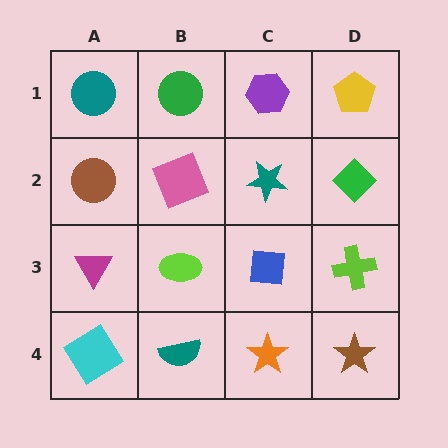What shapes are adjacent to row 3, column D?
A green diamond (row 2, column D), a brown star (row 4, column D), a blue square (row 3, column C).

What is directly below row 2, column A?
A magenta triangle.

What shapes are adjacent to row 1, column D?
A green diamond (row 2, column D), a purple hexagon (row 1, column C).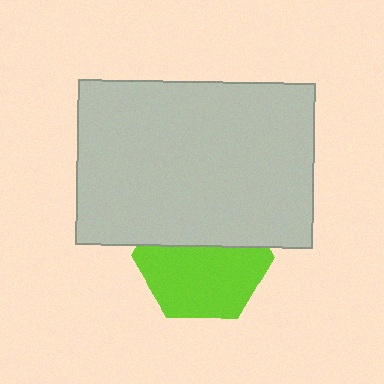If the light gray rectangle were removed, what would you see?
You would see the complete lime hexagon.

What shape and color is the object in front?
The object in front is a light gray rectangle.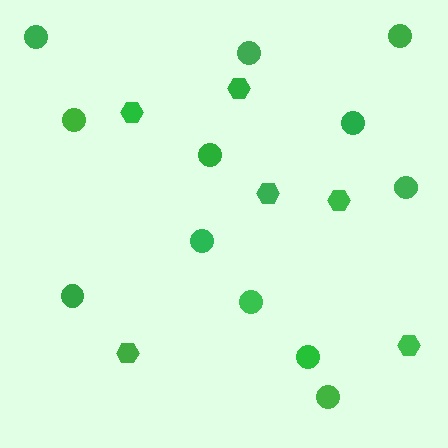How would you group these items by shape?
There are 2 groups: one group of circles (12) and one group of hexagons (6).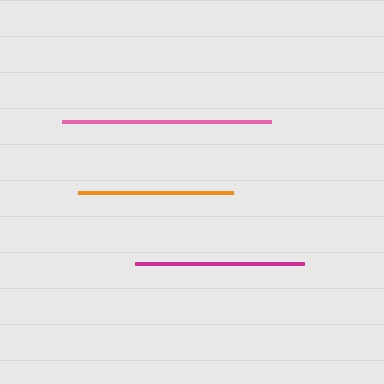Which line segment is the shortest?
The orange line is the shortest at approximately 155 pixels.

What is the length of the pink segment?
The pink segment is approximately 209 pixels long.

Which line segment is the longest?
The pink line is the longest at approximately 209 pixels.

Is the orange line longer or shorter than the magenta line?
The magenta line is longer than the orange line.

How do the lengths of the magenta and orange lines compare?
The magenta and orange lines are approximately the same length.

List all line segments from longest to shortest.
From longest to shortest: pink, magenta, orange.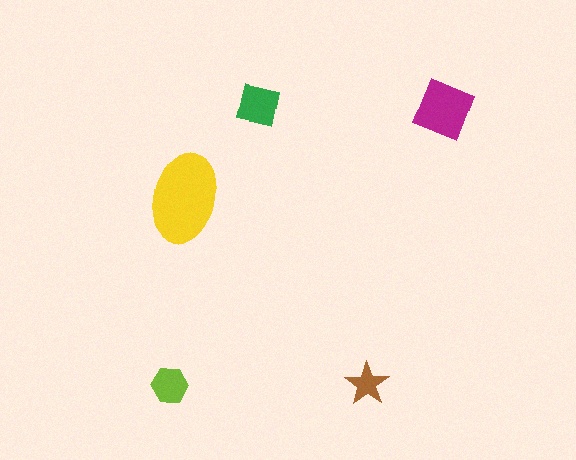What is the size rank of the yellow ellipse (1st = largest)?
1st.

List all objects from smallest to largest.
The brown star, the lime hexagon, the green square, the magenta diamond, the yellow ellipse.